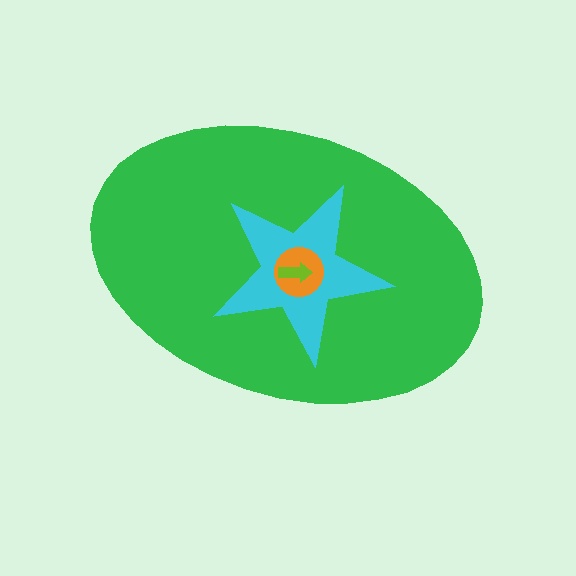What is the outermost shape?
The green ellipse.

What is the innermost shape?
The lime arrow.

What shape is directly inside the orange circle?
The lime arrow.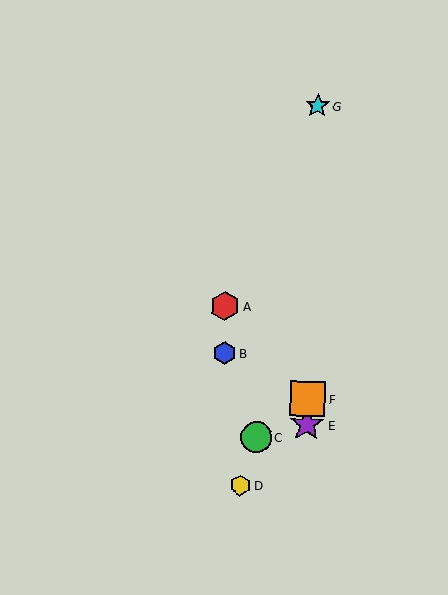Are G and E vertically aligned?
Yes, both are at x≈318.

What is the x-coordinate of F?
Object F is at x≈308.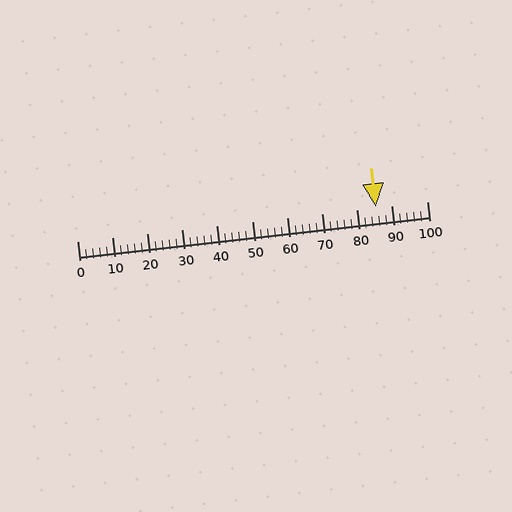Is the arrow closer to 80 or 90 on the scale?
The arrow is closer to 90.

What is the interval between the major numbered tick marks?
The major tick marks are spaced 10 units apart.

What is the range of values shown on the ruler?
The ruler shows values from 0 to 100.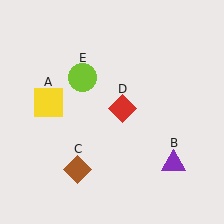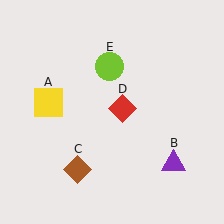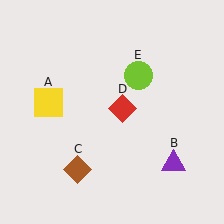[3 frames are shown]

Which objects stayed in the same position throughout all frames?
Yellow square (object A) and purple triangle (object B) and brown diamond (object C) and red diamond (object D) remained stationary.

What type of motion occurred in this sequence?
The lime circle (object E) rotated clockwise around the center of the scene.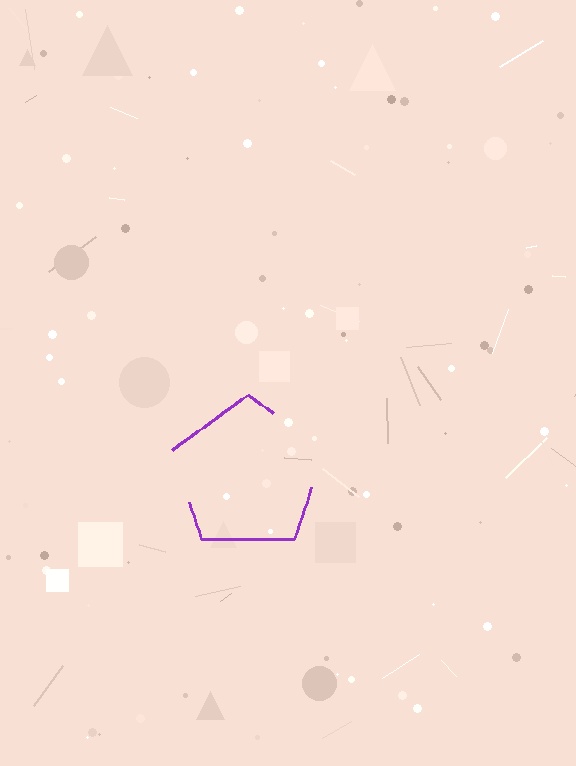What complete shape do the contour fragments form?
The contour fragments form a pentagon.